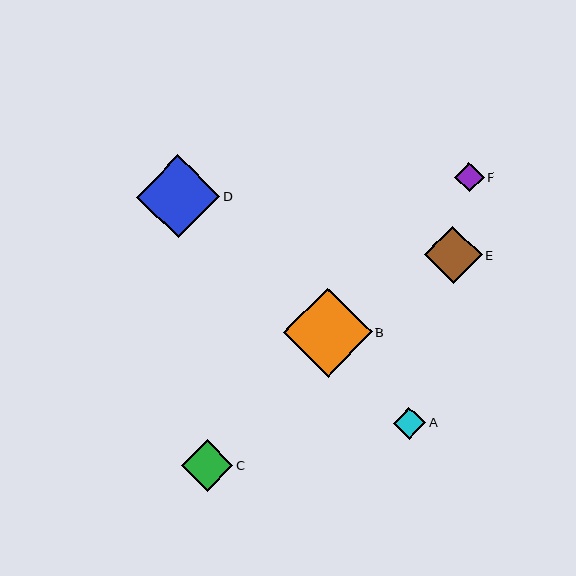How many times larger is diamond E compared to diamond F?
Diamond E is approximately 2.0 times the size of diamond F.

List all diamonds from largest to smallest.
From largest to smallest: B, D, E, C, A, F.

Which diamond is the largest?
Diamond B is the largest with a size of approximately 89 pixels.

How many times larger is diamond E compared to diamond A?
Diamond E is approximately 1.8 times the size of diamond A.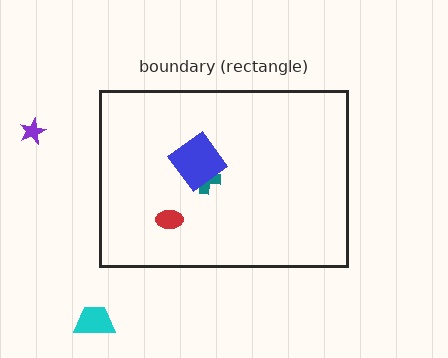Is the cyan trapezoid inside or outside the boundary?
Outside.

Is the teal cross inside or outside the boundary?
Inside.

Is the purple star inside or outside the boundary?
Outside.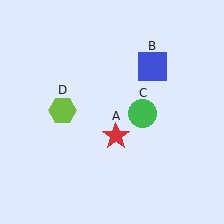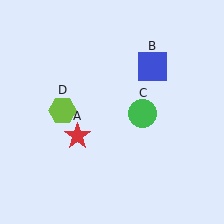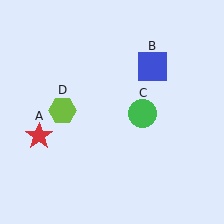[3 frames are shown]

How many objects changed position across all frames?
1 object changed position: red star (object A).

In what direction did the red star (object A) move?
The red star (object A) moved left.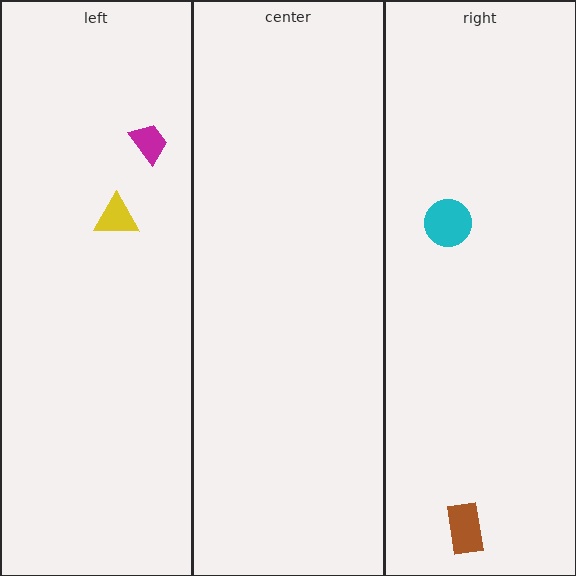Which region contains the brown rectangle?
The right region.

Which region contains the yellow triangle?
The left region.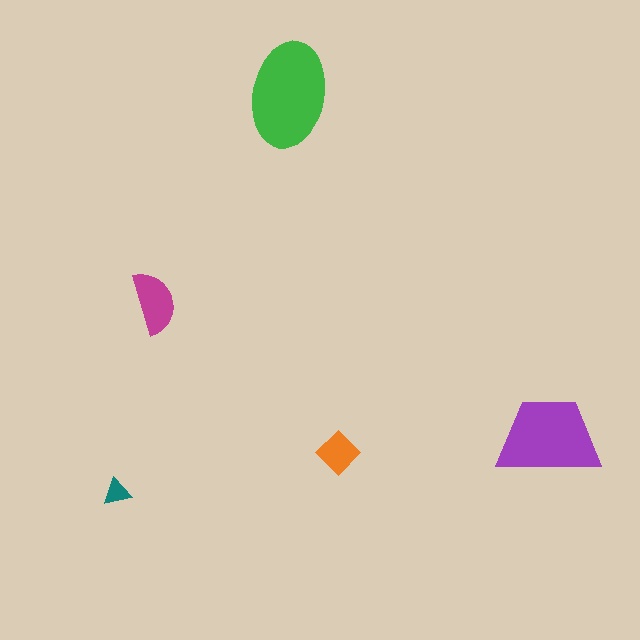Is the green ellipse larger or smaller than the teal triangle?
Larger.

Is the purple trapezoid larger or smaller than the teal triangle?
Larger.